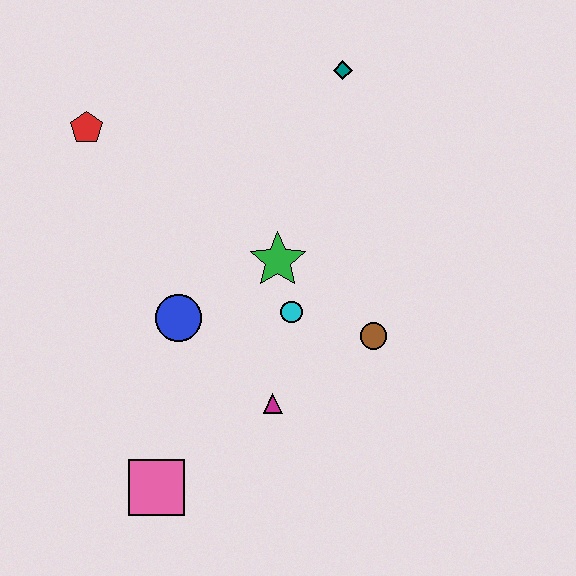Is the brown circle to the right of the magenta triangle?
Yes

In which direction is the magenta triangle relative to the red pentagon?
The magenta triangle is below the red pentagon.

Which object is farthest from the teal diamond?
The pink square is farthest from the teal diamond.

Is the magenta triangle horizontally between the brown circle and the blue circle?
Yes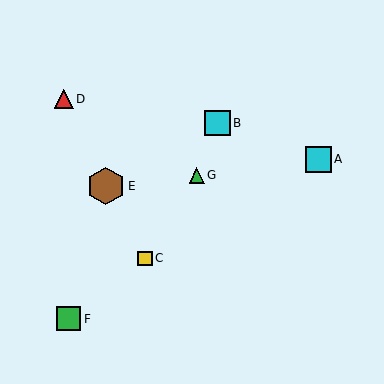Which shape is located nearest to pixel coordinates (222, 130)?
The cyan square (labeled B) at (217, 123) is nearest to that location.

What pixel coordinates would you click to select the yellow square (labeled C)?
Click at (145, 259) to select the yellow square C.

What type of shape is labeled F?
Shape F is a green square.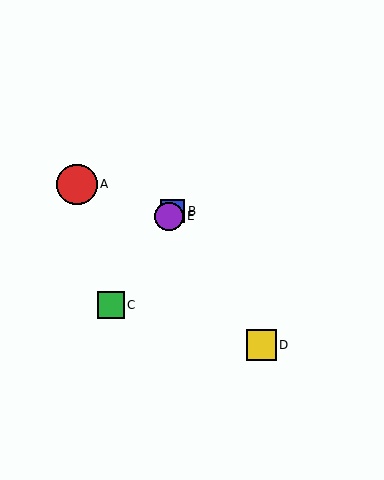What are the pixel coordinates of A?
Object A is at (77, 184).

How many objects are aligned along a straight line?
3 objects (B, C, E) are aligned along a straight line.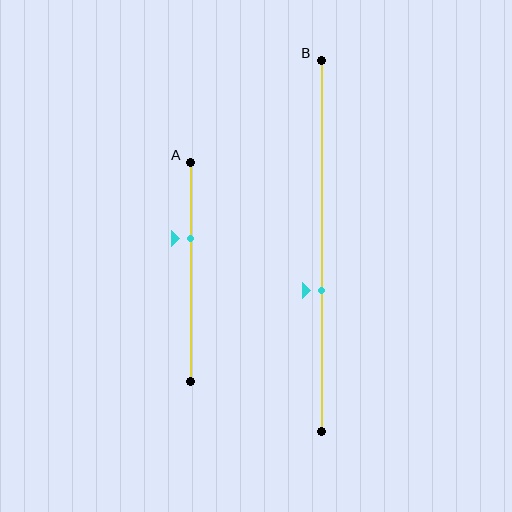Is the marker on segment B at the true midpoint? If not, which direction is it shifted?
No, the marker on segment B is shifted downward by about 12% of the segment length.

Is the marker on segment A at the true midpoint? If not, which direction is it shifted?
No, the marker on segment A is shifted upward by about 15% of the segment length.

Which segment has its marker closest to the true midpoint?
Segment B has its marker closest to the true midpoint.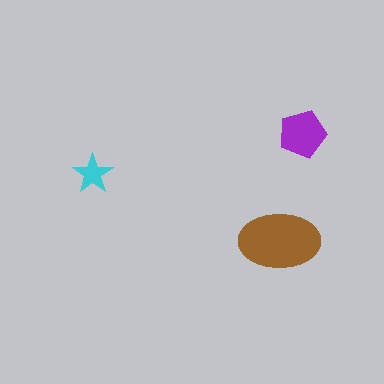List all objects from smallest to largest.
The cyan star, the purple pentagon, the brown ellipse.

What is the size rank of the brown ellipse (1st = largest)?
1st.